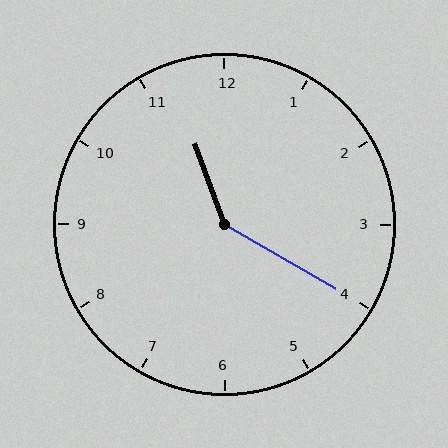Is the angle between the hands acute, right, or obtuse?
It is obtuse.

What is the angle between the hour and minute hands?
Approximately 140 degrees.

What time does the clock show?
11:20.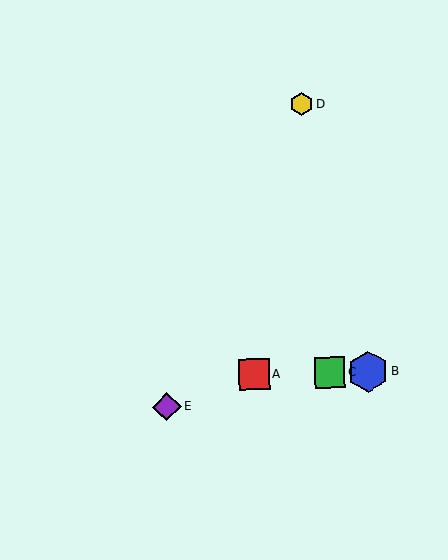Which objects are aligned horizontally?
Objects A, B, C are aligned horizontally.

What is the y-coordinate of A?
Object A is at y≈374.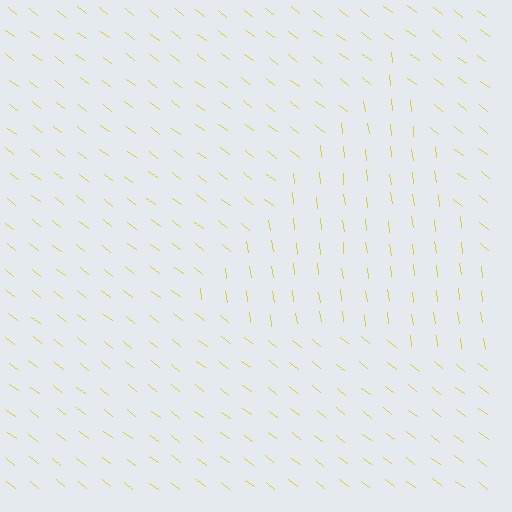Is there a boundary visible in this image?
Yes, there is a texture boundary formed by a change in line orientation.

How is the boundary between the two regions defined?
The boundary is defined purely by a change in line orientation (approximately 45 degrees difference). All lines are the same color and thickness.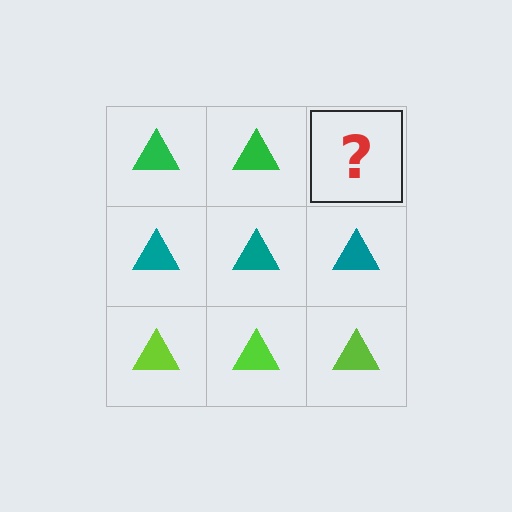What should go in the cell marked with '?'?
The missing cell should contain a green triangle.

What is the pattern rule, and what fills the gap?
The rule is that each row has a consistent color. The gap should be filled with a green triangle.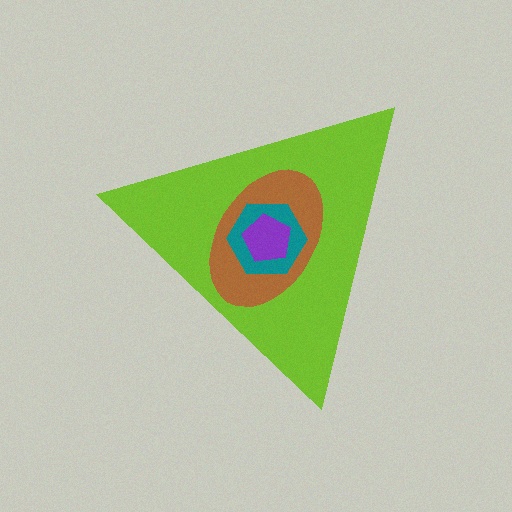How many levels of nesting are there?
4.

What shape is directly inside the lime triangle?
The brown ellipse.